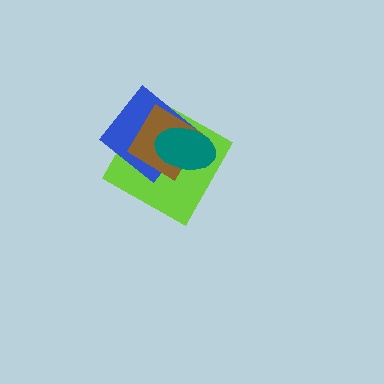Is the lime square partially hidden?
Yes, it is partially covered by another shape.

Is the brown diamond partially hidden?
Yes, it is partially covered by another shape.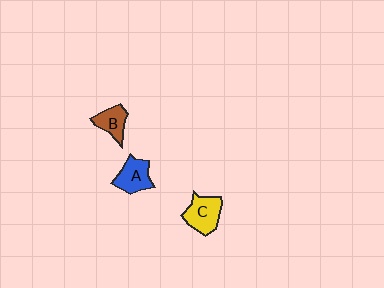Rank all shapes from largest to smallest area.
From largest to smallest: C (yellow), A (blue), B (brown).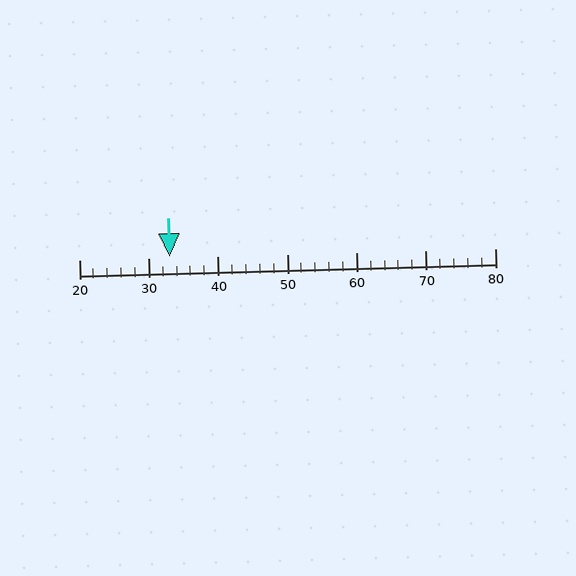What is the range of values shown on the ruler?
The ruler shows values from 20 to 80.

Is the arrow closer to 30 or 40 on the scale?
The arrow is closer to 30.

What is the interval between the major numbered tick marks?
The major tick marks are spaced 10 units apart.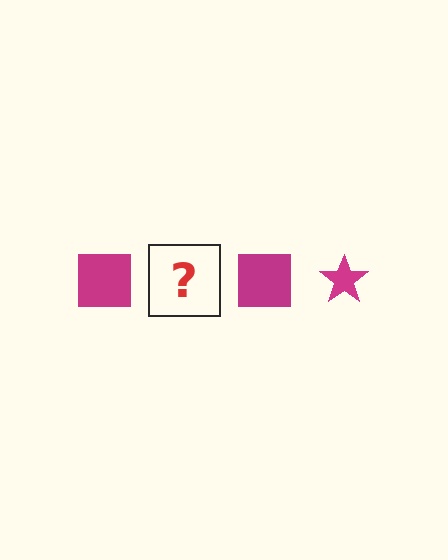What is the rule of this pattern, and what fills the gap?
The rule is that the pattern cycles through square, star shapes in magenta. The gap should be filled with a magenta star.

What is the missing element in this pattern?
The missing element is a magenta star.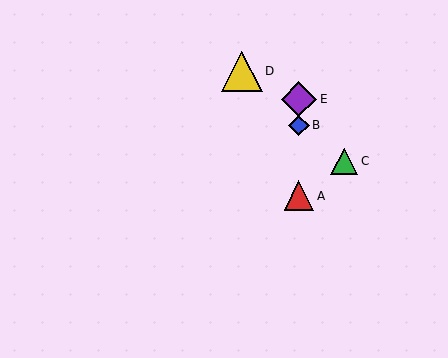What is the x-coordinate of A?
Object A is at x≈299.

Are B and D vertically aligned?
No, B is at x≈299 and D is at x≈242.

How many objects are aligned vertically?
3 objects (A, B, E) are aligned vertically.